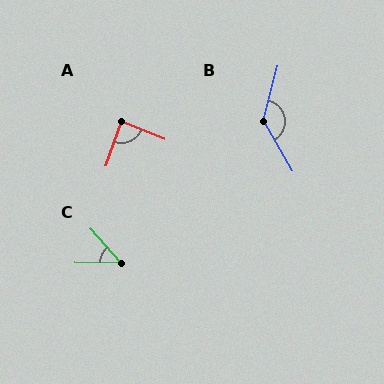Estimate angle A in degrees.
Approximately 87 degrees.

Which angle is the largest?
B, at approximately 136 degrees.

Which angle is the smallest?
C, at approximately 48 degrees.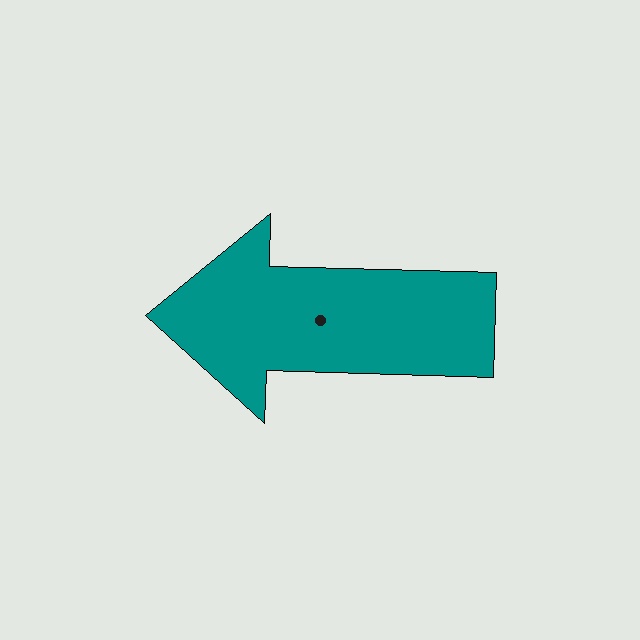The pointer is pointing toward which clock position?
Roughly 9 o'clock.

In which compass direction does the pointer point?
West.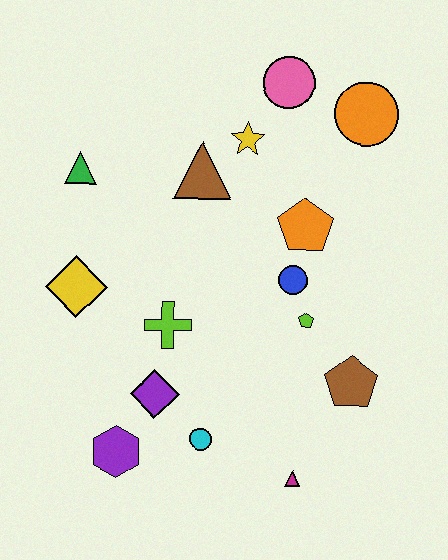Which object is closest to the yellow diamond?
The lime cross is closest to the yellow diamond.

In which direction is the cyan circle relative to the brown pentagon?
The cyan circle is to the left of the brown pentagon.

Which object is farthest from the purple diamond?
The orange circle is farthest from the purple diamond.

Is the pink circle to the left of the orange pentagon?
Yes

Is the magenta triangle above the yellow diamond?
No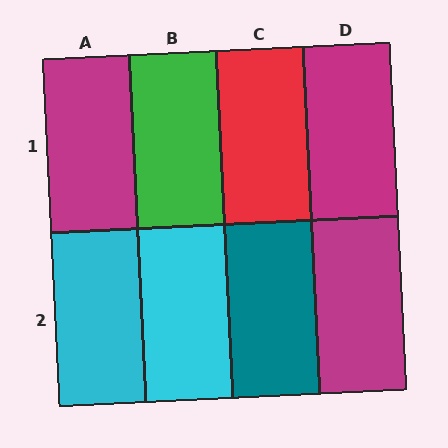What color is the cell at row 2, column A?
Cyan.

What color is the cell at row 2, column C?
Teal.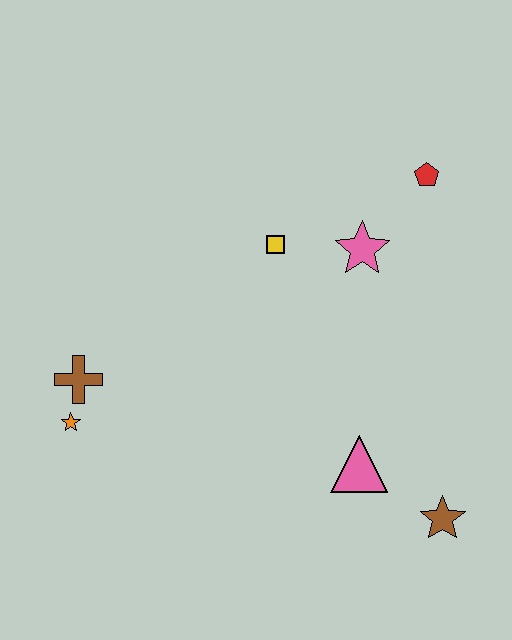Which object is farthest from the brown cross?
The red pentagon is farthest from the brown cross.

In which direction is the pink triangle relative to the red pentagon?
The pink triangle is below the red pentagon.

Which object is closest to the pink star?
The yellow square is closest to the pink star.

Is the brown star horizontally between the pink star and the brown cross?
No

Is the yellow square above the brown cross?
Yes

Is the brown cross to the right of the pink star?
No